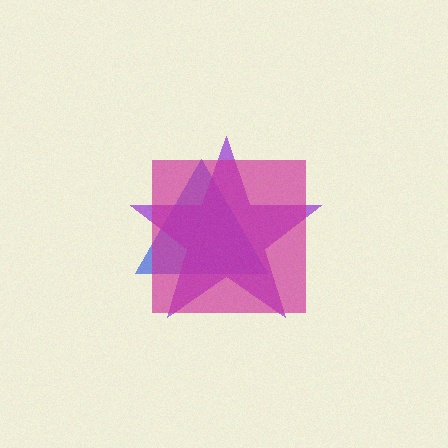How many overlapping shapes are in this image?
There are 3 overlapping shapes in the image.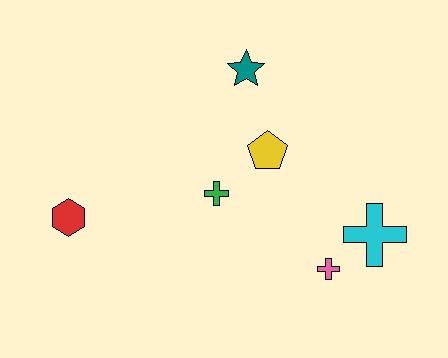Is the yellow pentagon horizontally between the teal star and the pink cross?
Yes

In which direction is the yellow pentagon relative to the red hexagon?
The yellow pentagon is to the right of the red hexagon.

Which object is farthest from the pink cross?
The red hexagon is farthest from the pink cross.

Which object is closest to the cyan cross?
The pink cross is closest to the cyan cross.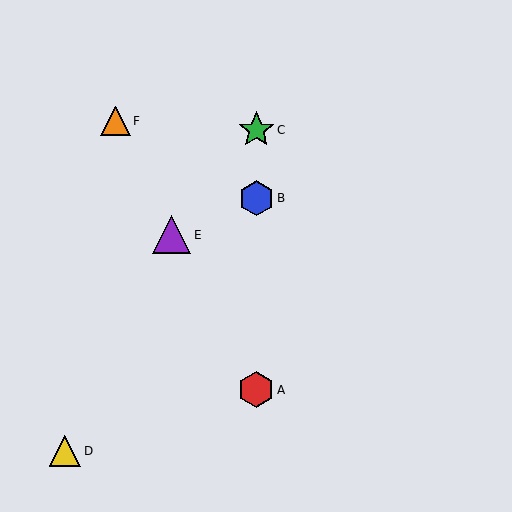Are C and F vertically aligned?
No, C is at x≈256 and F is at x≈115.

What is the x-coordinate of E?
Object E is at x≈171.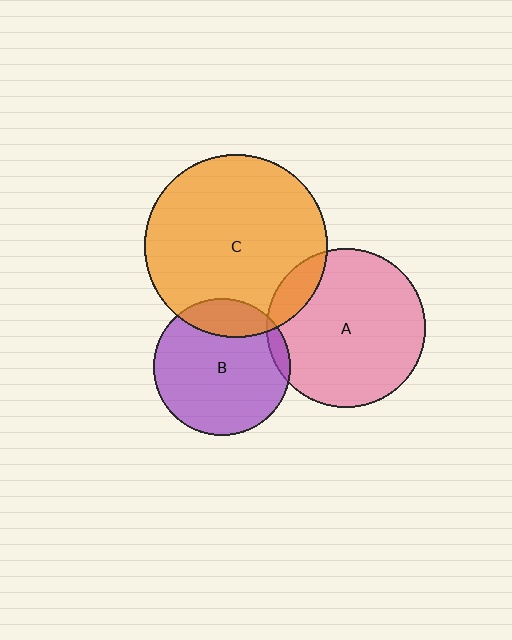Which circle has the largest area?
Circle C (orange).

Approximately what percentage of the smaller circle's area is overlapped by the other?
Approximately 5%.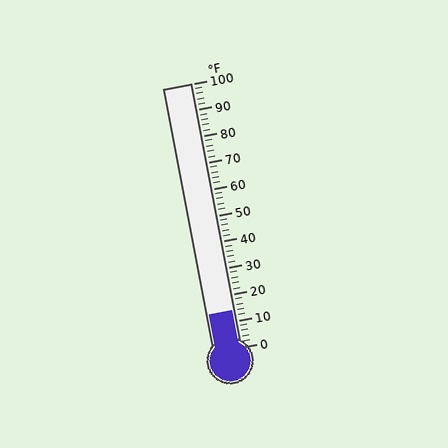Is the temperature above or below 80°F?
The temperature is below 80°F.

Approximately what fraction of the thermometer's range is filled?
The thermometer is filled to approximately 15% of its range.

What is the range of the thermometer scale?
The thermometer scale ranges from 0°F to 100°F.